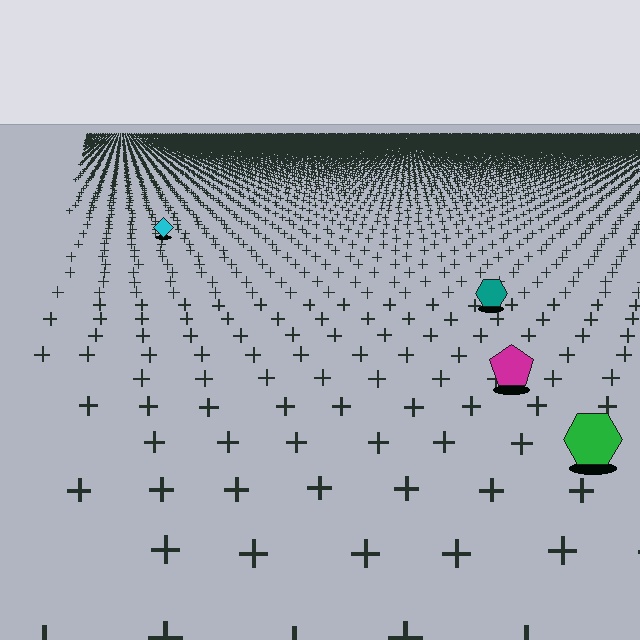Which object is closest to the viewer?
The green hexagon is closest. The texture marks near it are larger and more spread out.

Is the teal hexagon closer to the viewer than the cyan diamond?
Yes. The teal hexagon is closer — you can tell from the texture gradient: the ground texture is coarser near it.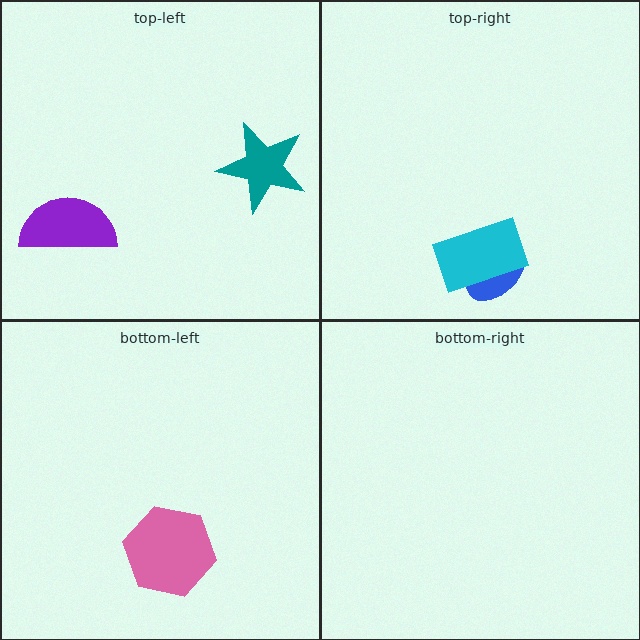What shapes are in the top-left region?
The purple semicircle, the teal star.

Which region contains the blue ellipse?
The top-right region.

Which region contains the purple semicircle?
The top-left region.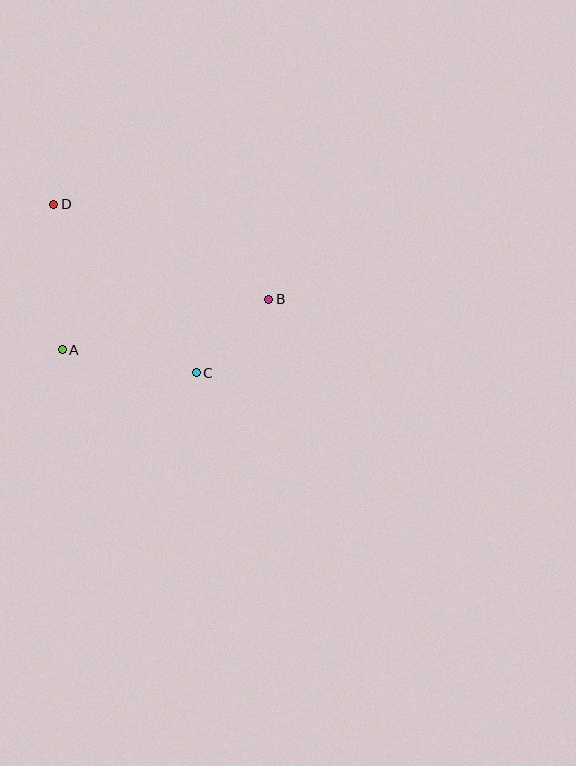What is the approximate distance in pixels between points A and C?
The distance between A and C is approximately 136 pixels.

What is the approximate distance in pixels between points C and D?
The distance between C and D is approximately 221 pixels.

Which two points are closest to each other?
Points B and C are closest to each other.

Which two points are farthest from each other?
Points B and D are farthest from each other.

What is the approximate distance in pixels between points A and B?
The distance between A and B is approximately 212 pixels.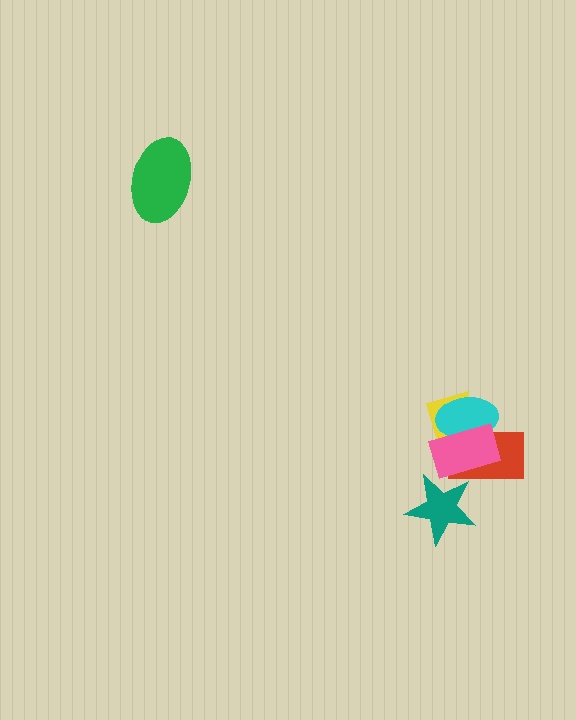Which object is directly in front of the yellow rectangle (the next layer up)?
The red rectangle is directly in front of the yellow rectangle.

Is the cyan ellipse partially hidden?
Yes, it is partially covered by another shape.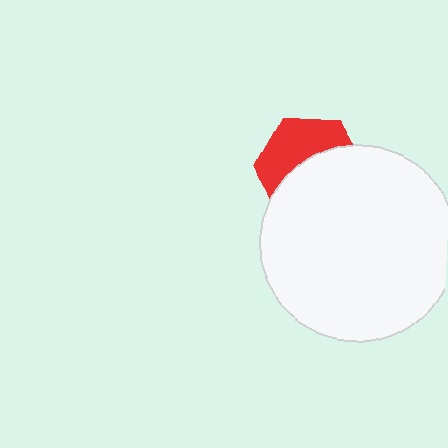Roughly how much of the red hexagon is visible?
A small part of it is visible (roughly 44%).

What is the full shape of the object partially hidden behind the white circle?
The partially hidden object is a red hexagon.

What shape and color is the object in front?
The object in front is a white circle.